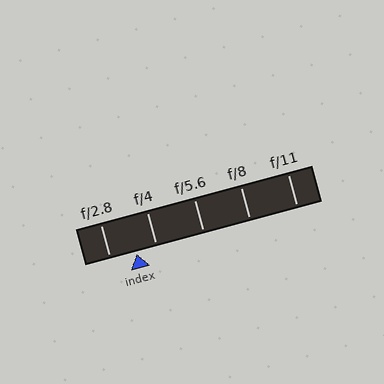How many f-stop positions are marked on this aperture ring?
There are 5 f-stop positions marked.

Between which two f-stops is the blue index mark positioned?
The index mark is between f/2.8 and f/4.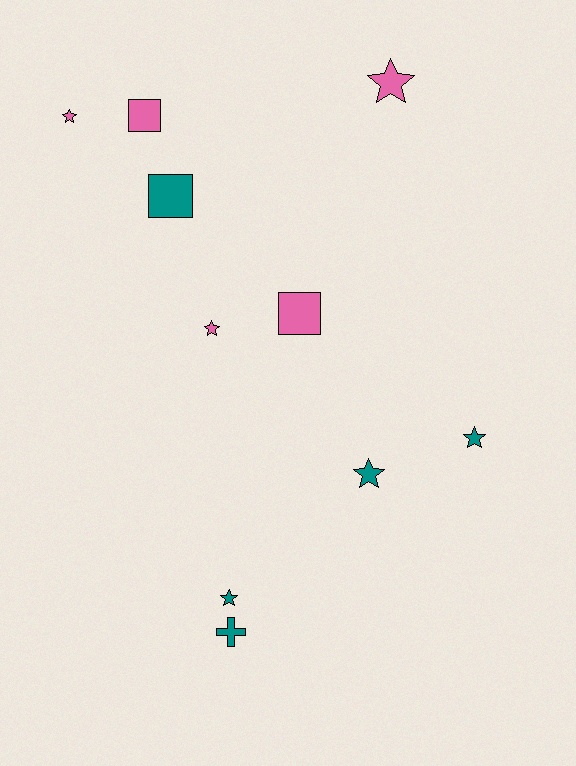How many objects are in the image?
There are 10 objects.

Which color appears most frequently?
Teal, with 5 objects.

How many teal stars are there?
There are 3 teal stars.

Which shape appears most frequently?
Star, with 6 objects.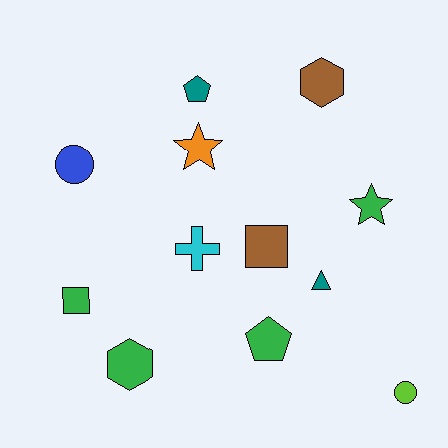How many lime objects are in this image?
There is 1 lime object.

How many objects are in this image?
There are 12 objects.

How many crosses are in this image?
There is 1 cross.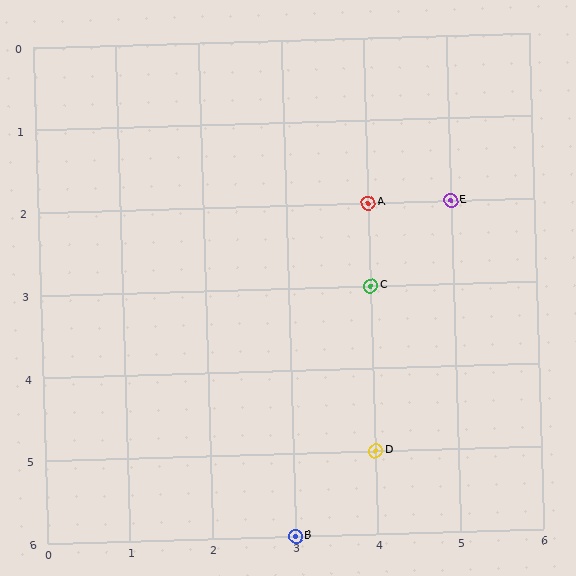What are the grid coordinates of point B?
Point B is at grid coordinates (3, 6).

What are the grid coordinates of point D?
Point D is at grid coordinates (4, 5).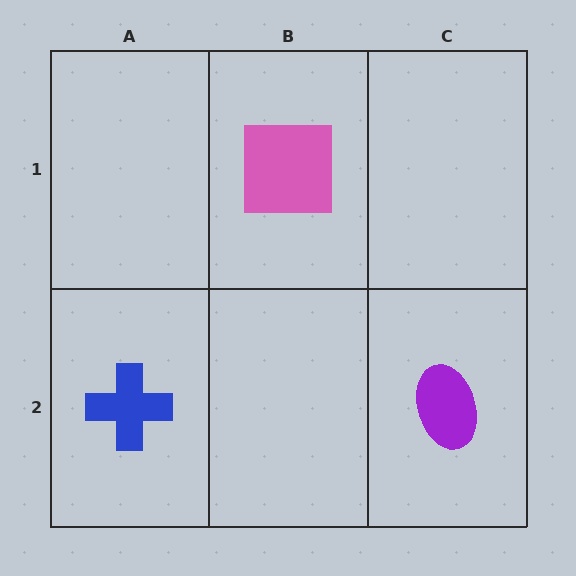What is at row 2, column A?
A blue cross.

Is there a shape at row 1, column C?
No, that cell is empty.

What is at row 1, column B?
A pink square.